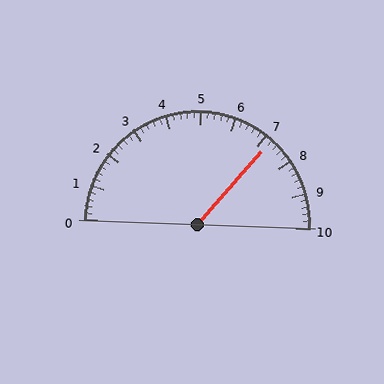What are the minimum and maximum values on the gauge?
The gauge ranges from 0 to 10.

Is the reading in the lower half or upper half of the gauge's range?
The reading is in the upper half of the range (0 to 10).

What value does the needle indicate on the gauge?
The needle indicates approximately 7.2.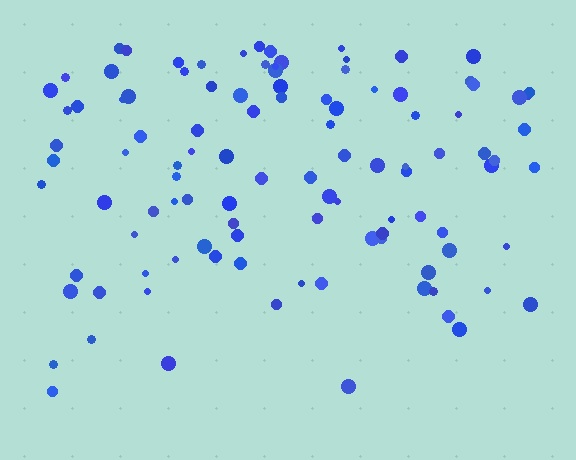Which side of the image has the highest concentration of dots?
The top.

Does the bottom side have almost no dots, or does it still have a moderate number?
Still a moderate number, just noticeably fewer than the top.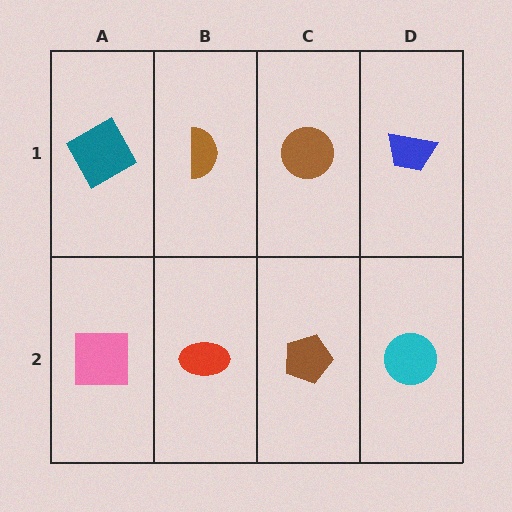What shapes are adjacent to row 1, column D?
A cyan circle (row 2, column D), a brown circle (row 1, column C).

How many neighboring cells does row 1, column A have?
2.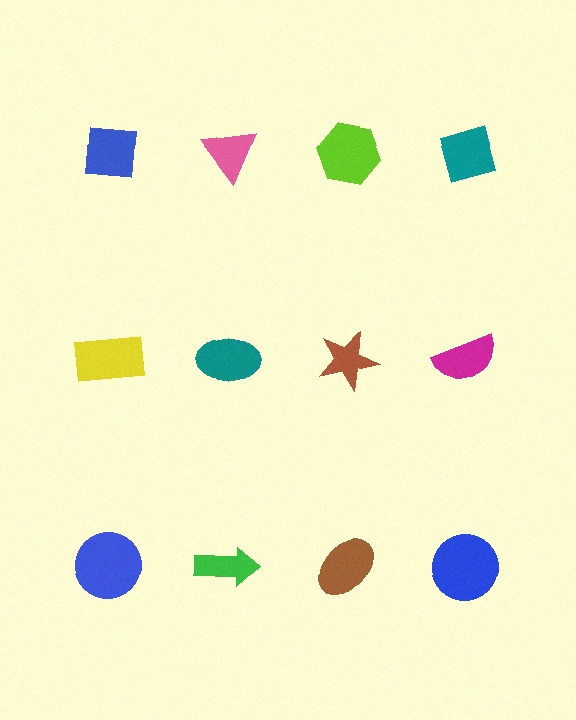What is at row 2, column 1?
A yellow rectangle.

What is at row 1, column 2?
A pink triangle.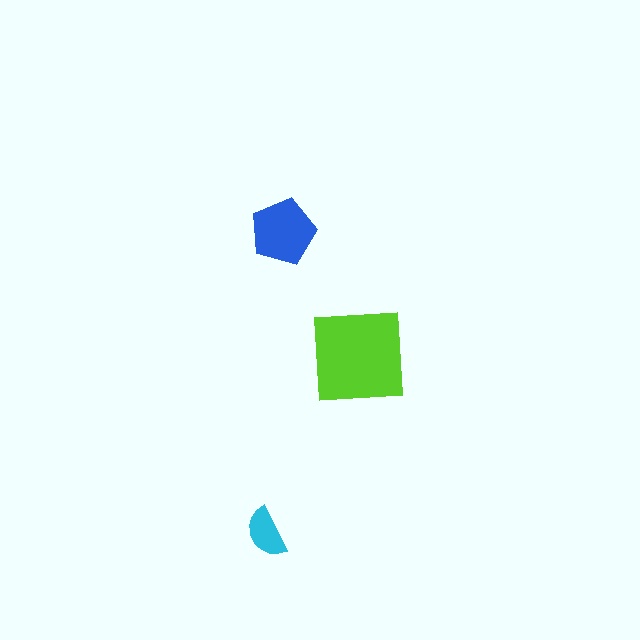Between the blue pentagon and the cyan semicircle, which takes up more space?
The blue pentagon.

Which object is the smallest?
The cyan semicircle.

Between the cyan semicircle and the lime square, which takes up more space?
The lime square.